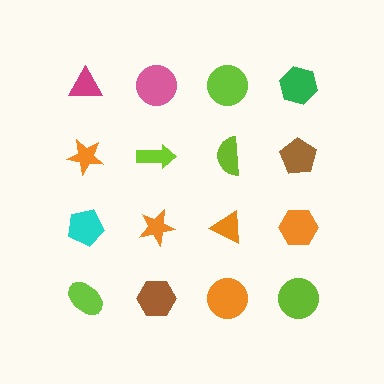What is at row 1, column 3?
A lime circle.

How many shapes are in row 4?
4 shapes.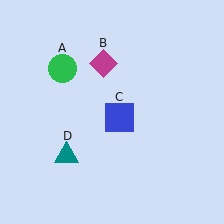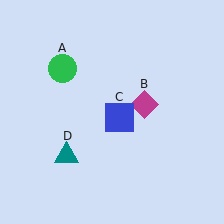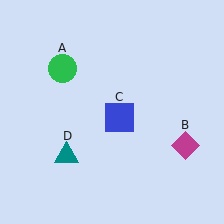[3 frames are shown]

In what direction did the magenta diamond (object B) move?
The magenta diamond (object B) moved down and to the right.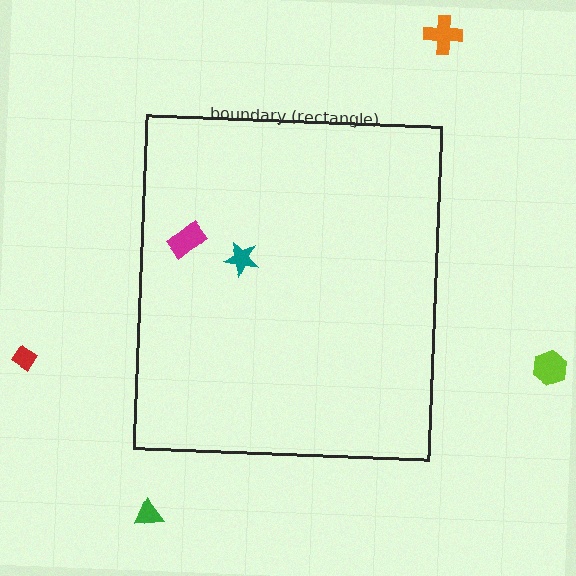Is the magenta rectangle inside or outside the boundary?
Inside.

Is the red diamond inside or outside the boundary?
Outside.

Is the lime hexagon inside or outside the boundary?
Outside.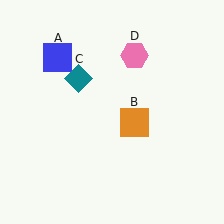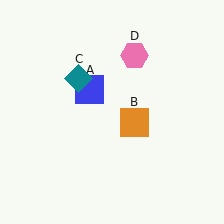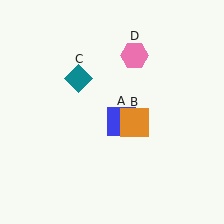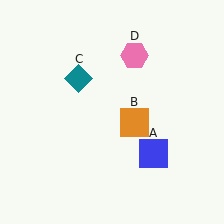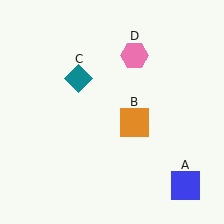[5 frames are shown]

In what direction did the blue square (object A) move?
The blue square (object A) moved down and to the right.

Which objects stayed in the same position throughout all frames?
Orange square (object B) and teal diamond (object C) and pink hexagon (object D) remained stationary.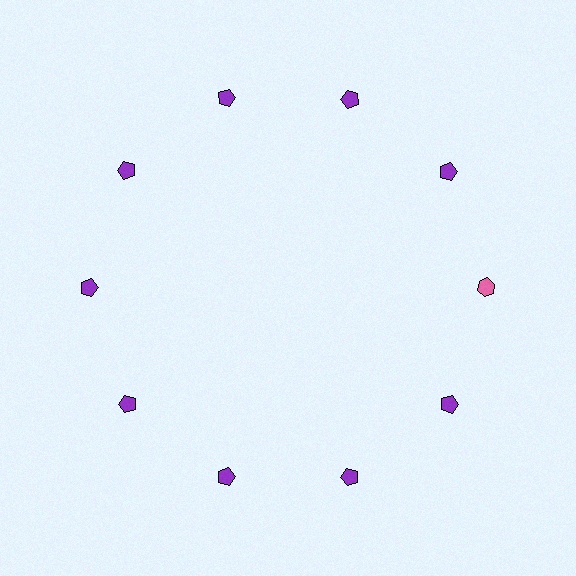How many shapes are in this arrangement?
There are 10 shapes arranged in a ring pattern.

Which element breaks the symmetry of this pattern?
The pink hexagon at roughly the 3 o'clock position breaks the symmetry. All other shapes are purple pentagons.